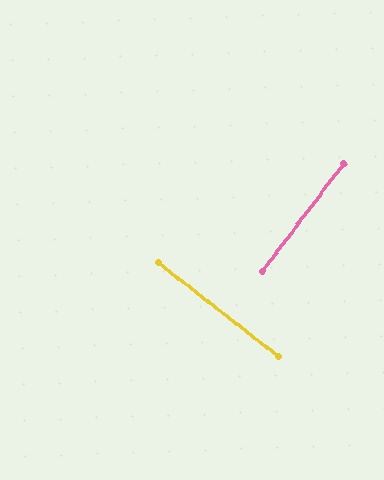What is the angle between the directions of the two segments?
Approximately 90 degrees.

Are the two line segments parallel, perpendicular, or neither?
Perpendicular — they meet at approximately 90°.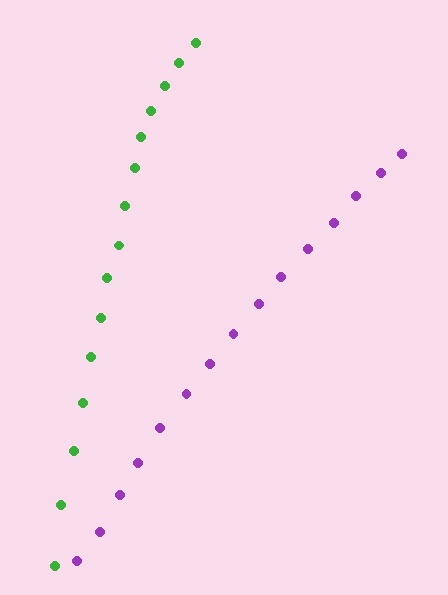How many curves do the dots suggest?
There are 2 distinct paths.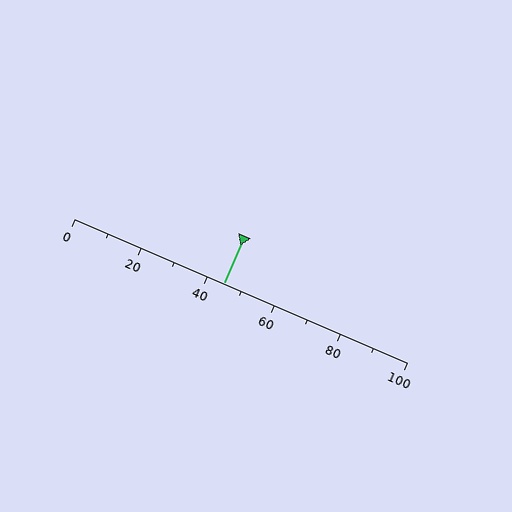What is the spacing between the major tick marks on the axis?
The major ticks are spaced 20 apart.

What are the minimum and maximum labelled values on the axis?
The axis runs from 0 to 100.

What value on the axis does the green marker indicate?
The marker indicates approximately 45.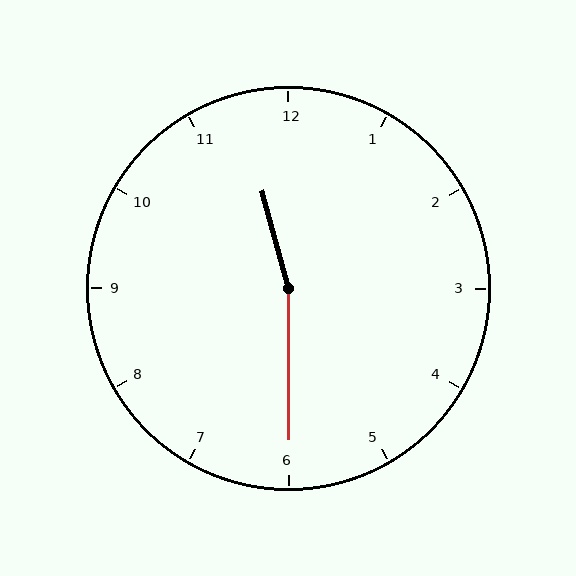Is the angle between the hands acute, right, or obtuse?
It is obtuse.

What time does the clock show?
11:30.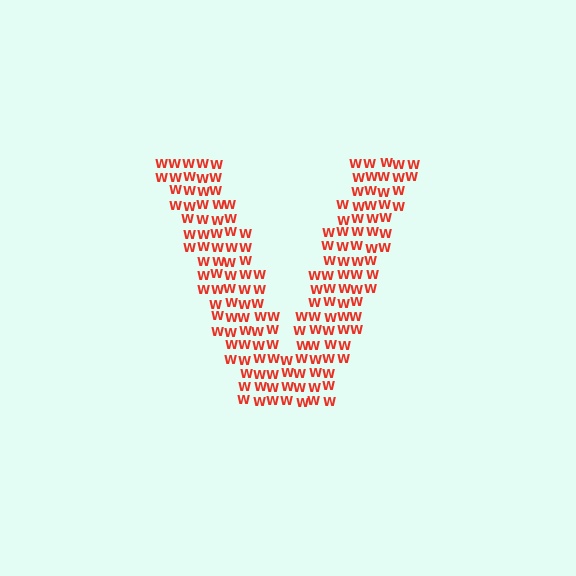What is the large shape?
The large shape is the letter V.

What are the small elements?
The small elements are letter W's.